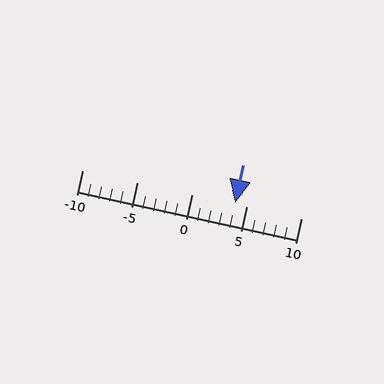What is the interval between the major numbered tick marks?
The major tick marks are spaced 5 units apart.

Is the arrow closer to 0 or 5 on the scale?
The arrow is closer to 5.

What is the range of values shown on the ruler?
The ruler shows values from -10 to 10.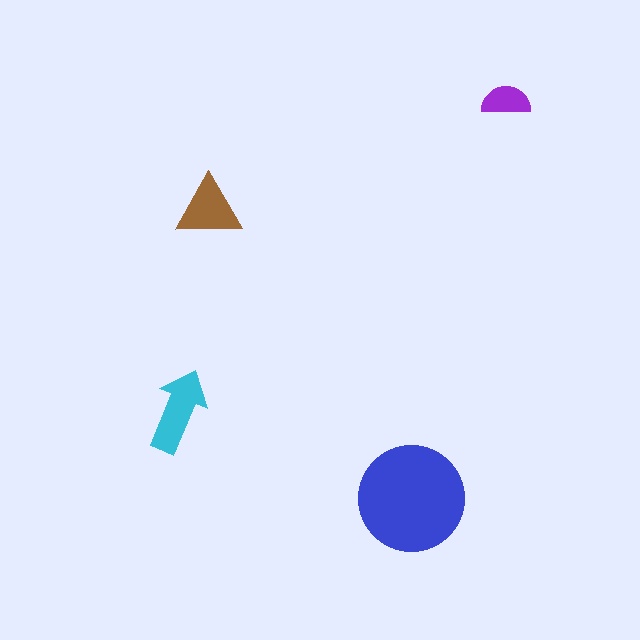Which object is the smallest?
The purple semicircle.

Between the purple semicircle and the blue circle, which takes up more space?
The blue circle.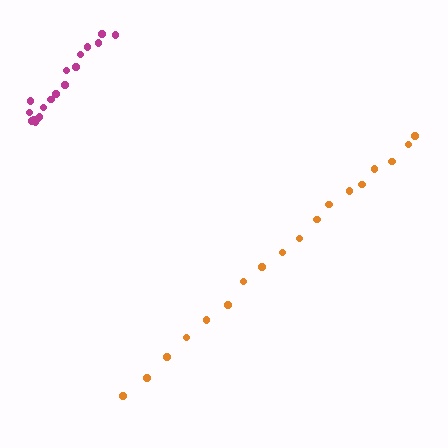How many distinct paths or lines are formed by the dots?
There are 2 distinct paths.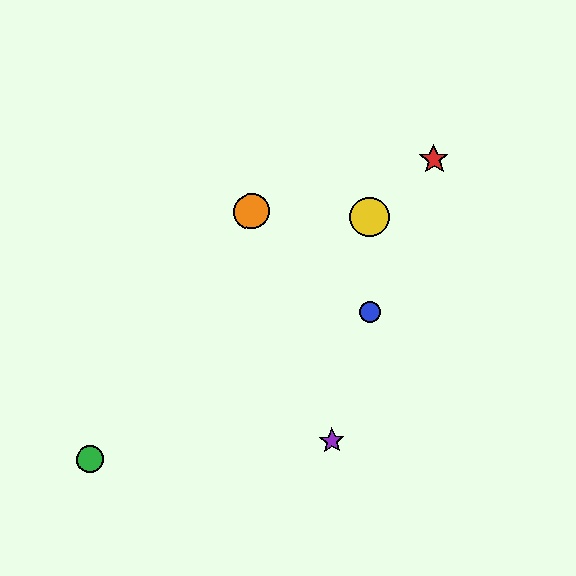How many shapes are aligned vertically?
2 shapes (the blue circle, the yellow circle) are aligned vertically.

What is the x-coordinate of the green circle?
The green circle is at x≈90.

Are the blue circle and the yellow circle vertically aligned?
Yes, both are at x≈371.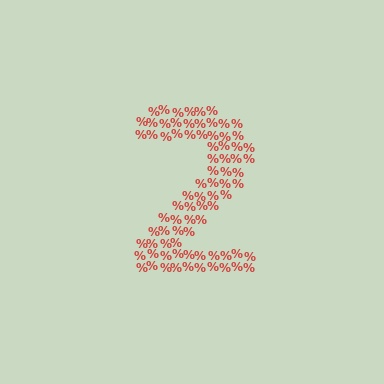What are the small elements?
The small elements are percent signs.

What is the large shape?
The large shape is the digit 2.